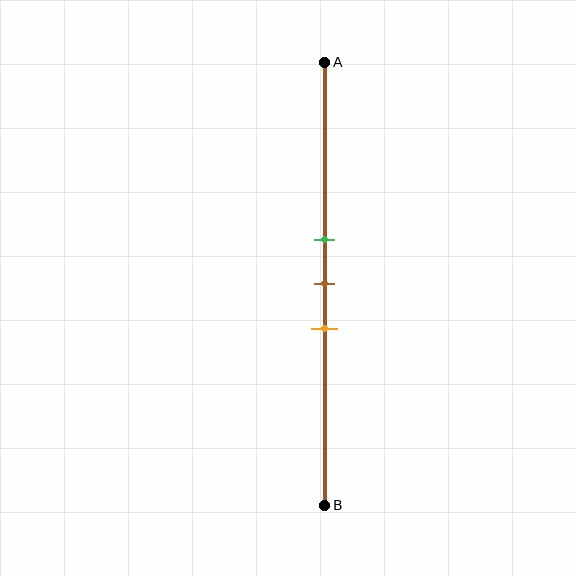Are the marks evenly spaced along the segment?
Yes, the marks are approximately evenly spaced.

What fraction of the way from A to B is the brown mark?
The brown mark is approximately 50% (0.5) of the way from A to B.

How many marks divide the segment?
There are 3 marks dividing the segment.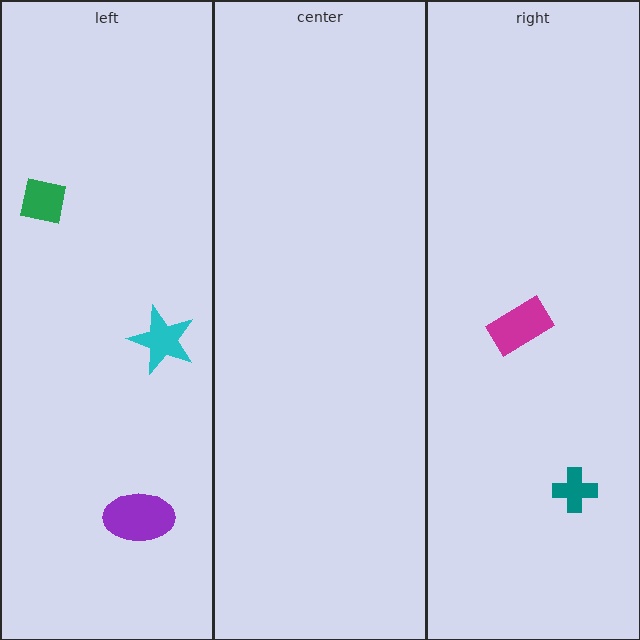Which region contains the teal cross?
The right region.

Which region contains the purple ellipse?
The left region.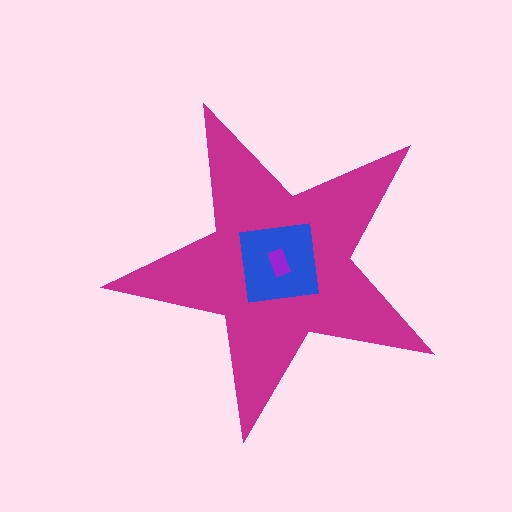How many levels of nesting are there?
3.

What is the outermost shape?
The magenta star.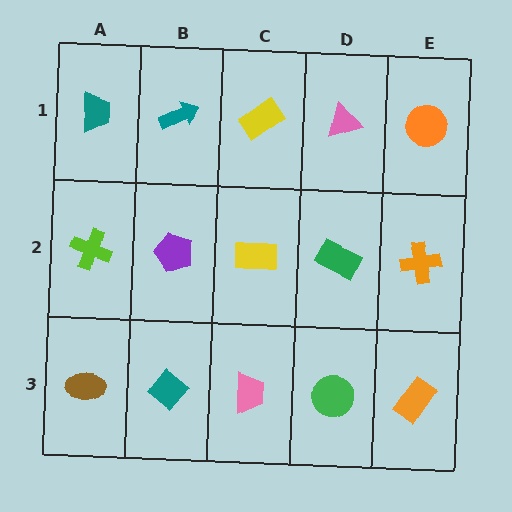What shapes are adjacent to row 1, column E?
An orange cross (row 2, column E), a pink triangle (row 1, column D).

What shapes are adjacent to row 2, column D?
A pink triangle (row 1, column D), a green circle (row 3, column D), a yellow rectangle (row 2, column C), an orange cross (row 2, column E).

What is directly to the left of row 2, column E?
A green rectangle.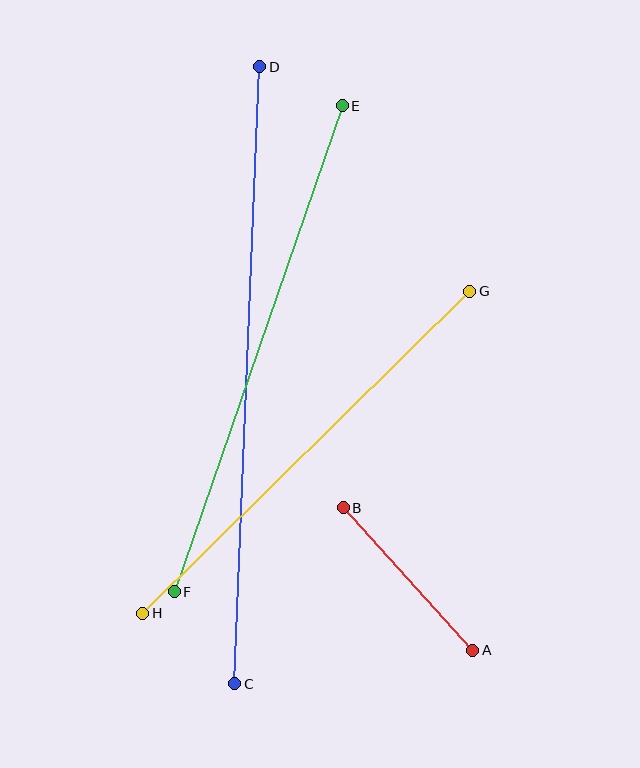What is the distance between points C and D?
The distance is approximately 618 pixels.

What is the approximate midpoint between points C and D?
The midpoint is at approximately (247, 375) pixels.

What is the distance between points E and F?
The distance is approximately 514 pixels.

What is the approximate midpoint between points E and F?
The midpoint is at approximately (258, 349) pixels.